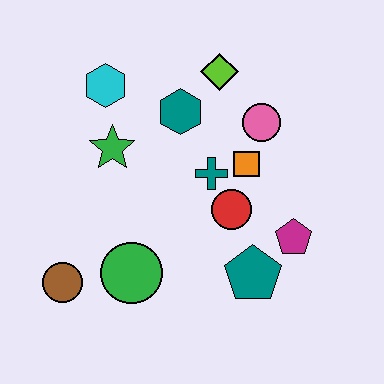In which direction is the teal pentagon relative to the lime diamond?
The teal pentagon is below the lime diamond.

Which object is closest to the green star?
The cyan hexagon is closest to the green star.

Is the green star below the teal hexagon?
Yes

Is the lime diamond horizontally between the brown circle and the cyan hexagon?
No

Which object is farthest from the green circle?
The lime diamond is farthest from the green circle.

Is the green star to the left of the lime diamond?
Yes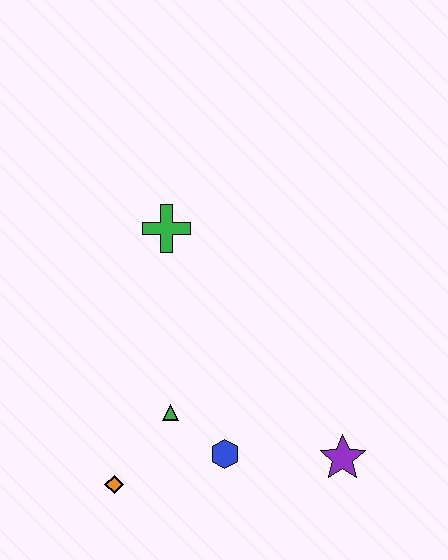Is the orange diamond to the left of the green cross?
Yes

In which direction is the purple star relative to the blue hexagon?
The purple star is to the right of the blue hexagon.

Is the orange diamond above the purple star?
No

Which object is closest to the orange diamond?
The green triangle is closest to the orange diamond.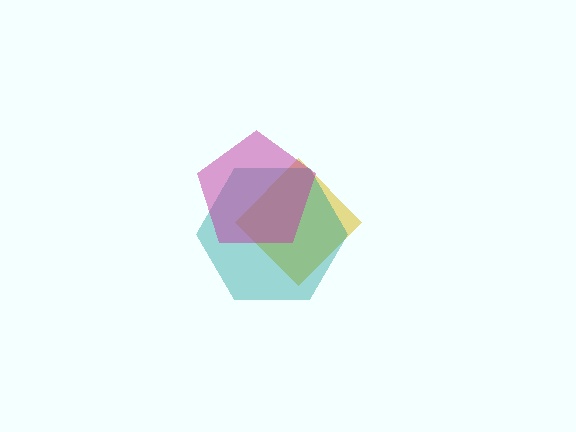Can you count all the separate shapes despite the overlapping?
Yes, there are 3 separate shapes.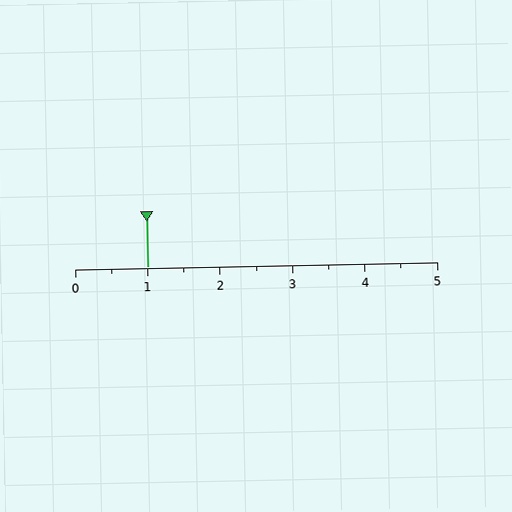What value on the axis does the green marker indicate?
The marker indicates approximately 1.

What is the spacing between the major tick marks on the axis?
The major ticks are spaced 1 apart.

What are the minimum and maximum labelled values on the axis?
The axis runs from 0 to 5.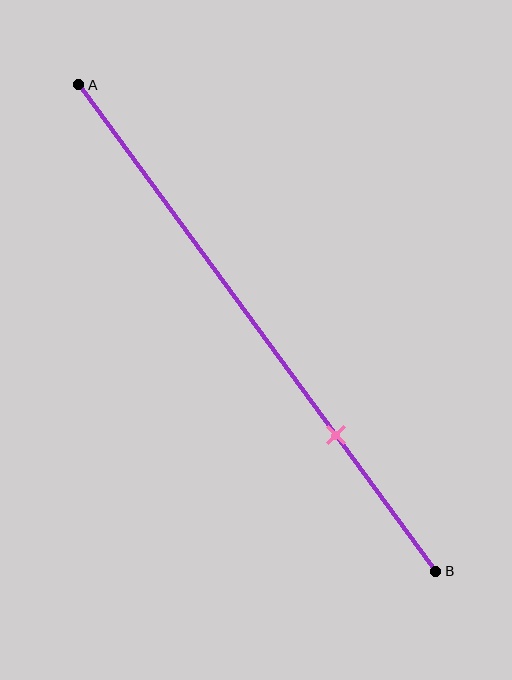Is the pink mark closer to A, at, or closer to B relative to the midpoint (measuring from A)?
The pink mark is closer to point B than the midpoint of segment AB.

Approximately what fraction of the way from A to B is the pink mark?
The pink mark is approximately 70% of the way from A to B.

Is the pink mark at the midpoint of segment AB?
No, the mark is at about 70% from A, not at the 50% midpoint.